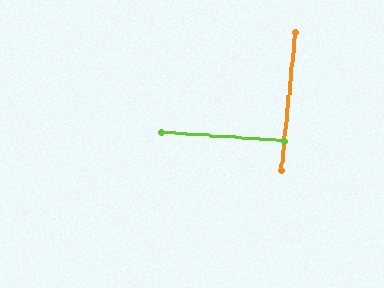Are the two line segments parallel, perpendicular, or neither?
Perpendicular — they meet at approximately 88°.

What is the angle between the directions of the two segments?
Approximately 88 degrees.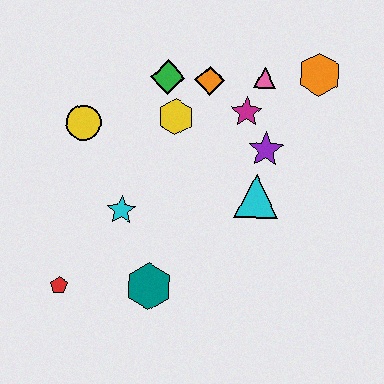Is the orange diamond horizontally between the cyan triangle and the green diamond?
Yes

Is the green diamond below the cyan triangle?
No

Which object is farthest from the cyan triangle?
The red pentagon is farthest from the cyan triangle.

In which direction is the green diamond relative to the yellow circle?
The green diamond is to the right of the yellow circle.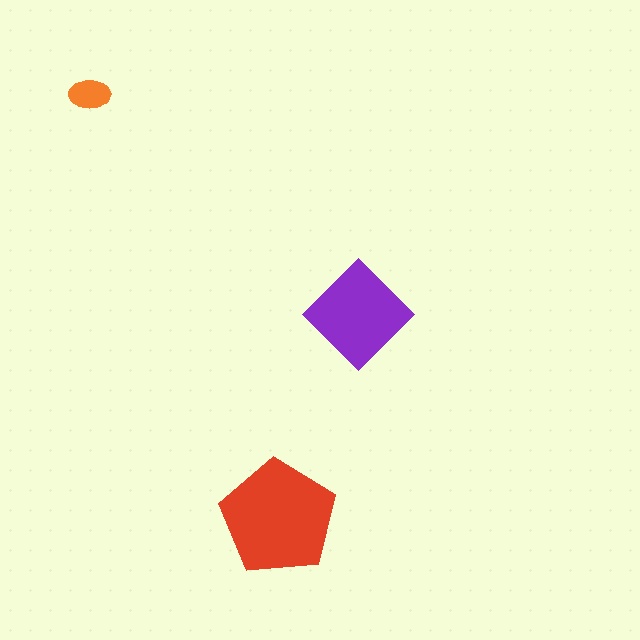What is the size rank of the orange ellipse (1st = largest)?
3rd.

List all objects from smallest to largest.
The orange ellipse, the purple diamond, the red pentagon.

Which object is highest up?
The orange ellipse is topmost.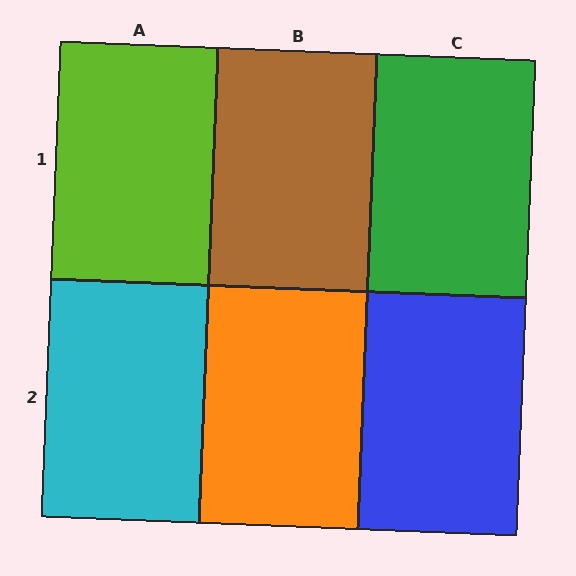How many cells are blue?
1 cell is blue.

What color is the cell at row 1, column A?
Lime.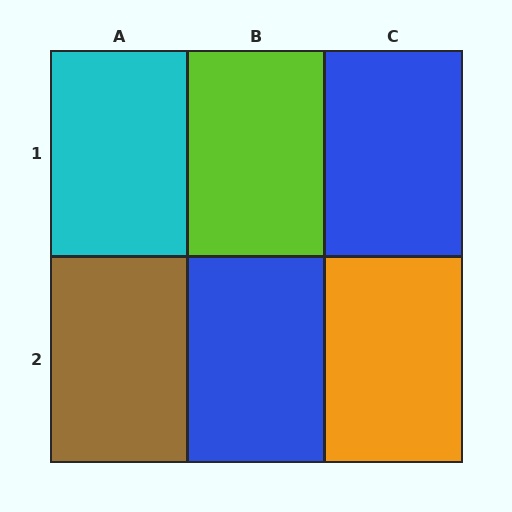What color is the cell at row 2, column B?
Blue.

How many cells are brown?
1 cell is brown.